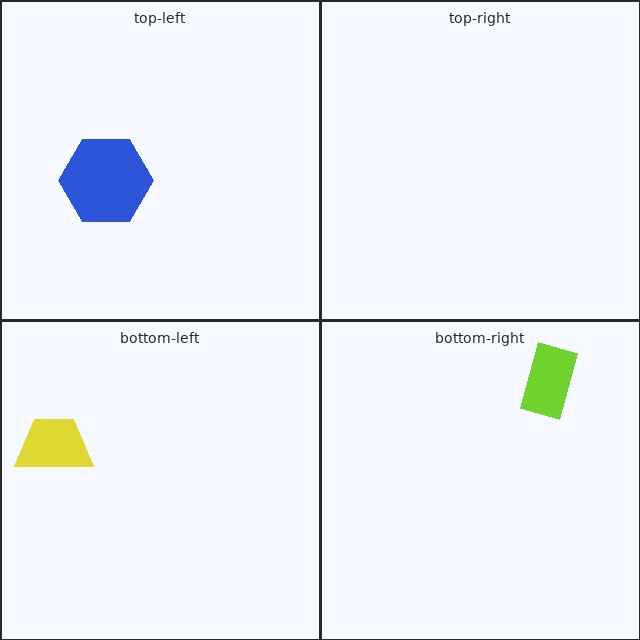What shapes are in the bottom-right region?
The lime rectangle.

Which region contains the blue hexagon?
The top-left region.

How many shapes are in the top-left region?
1.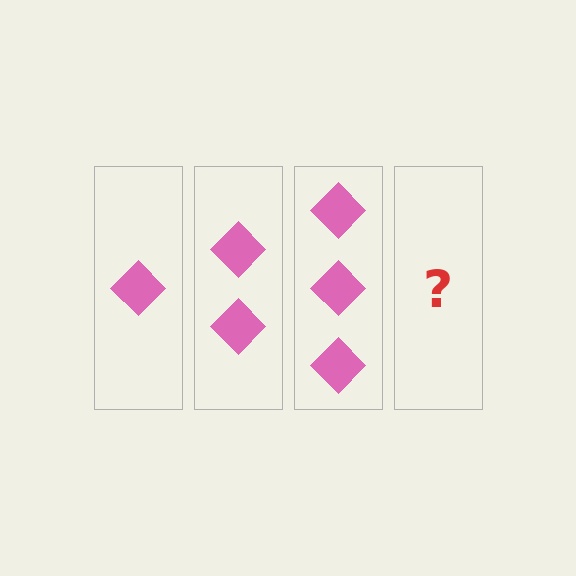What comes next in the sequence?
The next element should be 4 diamonds.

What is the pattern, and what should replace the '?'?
The pattern is that each step adds one more diamond. The '?' should be 4 diamonds.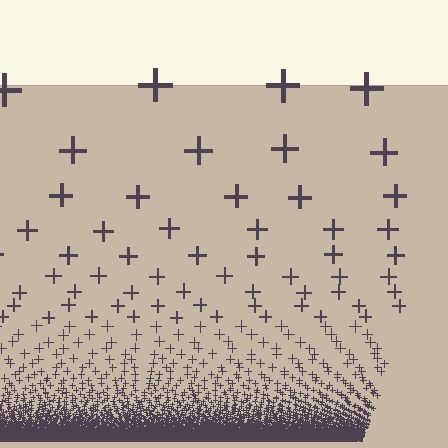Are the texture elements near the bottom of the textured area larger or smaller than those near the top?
Smaller. The gradient is inverted — elements near the bottom are smaller and denser.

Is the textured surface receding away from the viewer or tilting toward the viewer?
The surface appears to tilt toward the viewer. Texture elements get larger and sparser toward the top.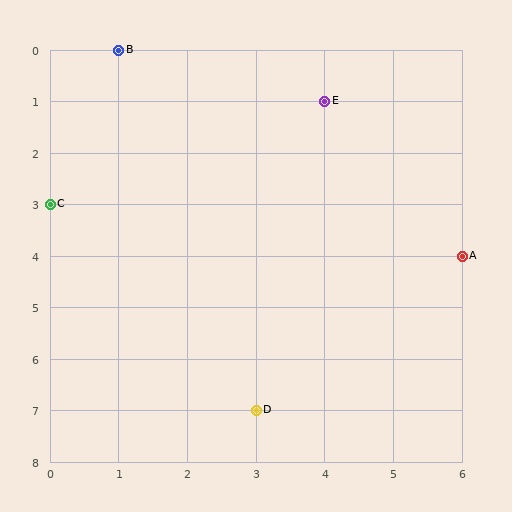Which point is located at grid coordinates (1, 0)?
Point B is at (1, 0).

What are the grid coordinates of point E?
Point E is at grid coordinates (4, 1).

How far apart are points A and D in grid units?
Points A and D are 3 columns and 3 rows apart (about 4.2 grid units diagonally).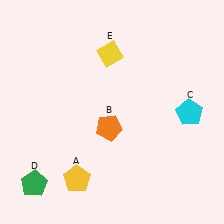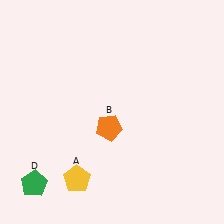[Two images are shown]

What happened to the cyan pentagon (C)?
The cyan pentagon (C) was removed in Image 2. It was in the bottom-right area of Image 1.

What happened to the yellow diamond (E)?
The yellow diamond (E) was removed in Image 2. It was in the top-left area of Image 1.